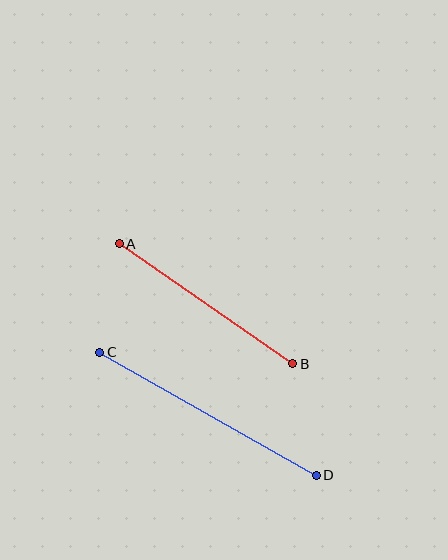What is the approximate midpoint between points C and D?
The midpoint is at approximately (208, 414) pixels.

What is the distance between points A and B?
The distance is approximately 211 pixels.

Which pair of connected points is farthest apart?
Points C and D are farthest apart.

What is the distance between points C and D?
The distance is approximately 249 pixels.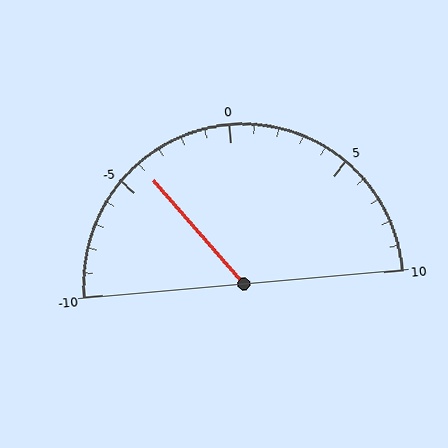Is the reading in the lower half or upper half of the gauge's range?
The reading is in the lower half of the range (-10 to 10).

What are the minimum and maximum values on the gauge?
The gauge ranges from -10 to 10.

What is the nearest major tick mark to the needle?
The nearest major tick mark is -5.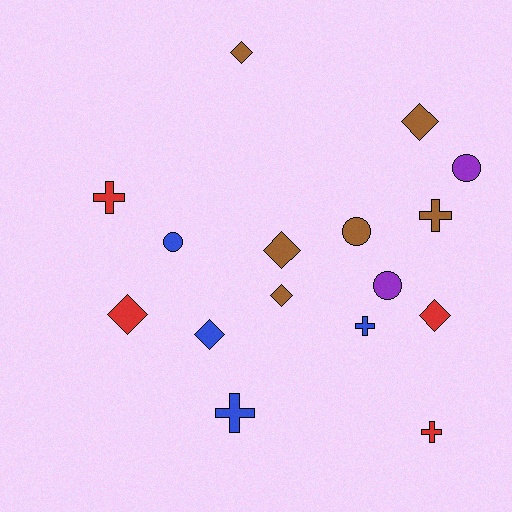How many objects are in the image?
There are 16 objects.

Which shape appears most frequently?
Diamond, with 7 objects.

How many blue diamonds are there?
There is 1 blue diamond.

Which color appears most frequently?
Brown, with 6 objects.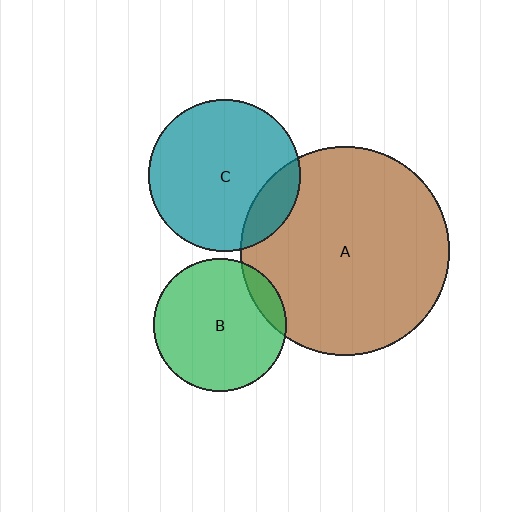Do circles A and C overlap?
Yes.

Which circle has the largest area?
Circle A (brown).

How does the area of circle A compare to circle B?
Approximately 2.5 times.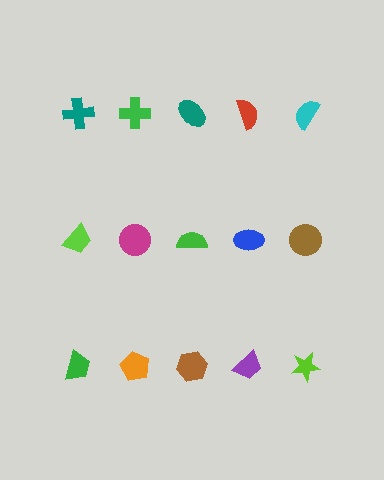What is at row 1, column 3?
A teal ellipse.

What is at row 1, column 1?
A teal cross.